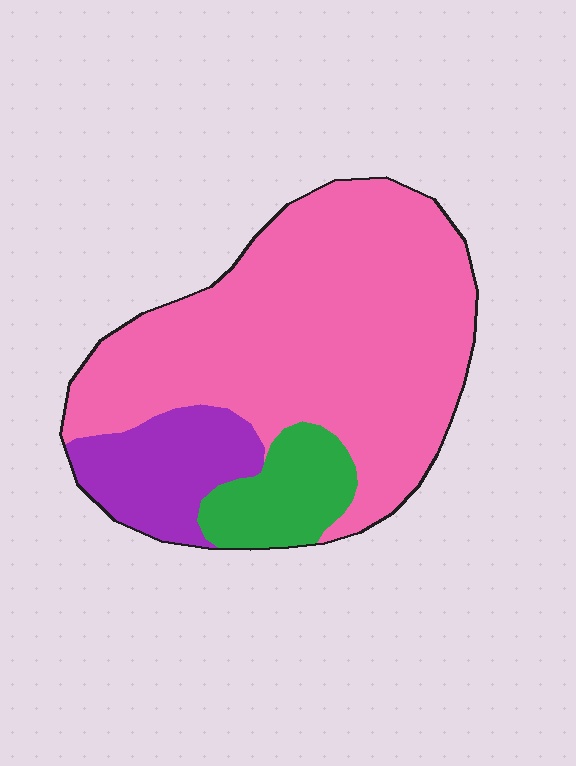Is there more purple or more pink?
Pink.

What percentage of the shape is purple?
Purple covers about 15% of the shape.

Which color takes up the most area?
Pink, at roughly 70%.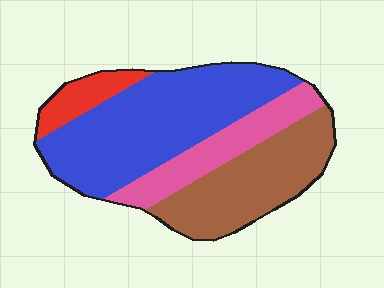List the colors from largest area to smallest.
From largest to smallest: blue, brown, pink, red.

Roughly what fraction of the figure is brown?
Brown takes up between a quarter and a half of the figure.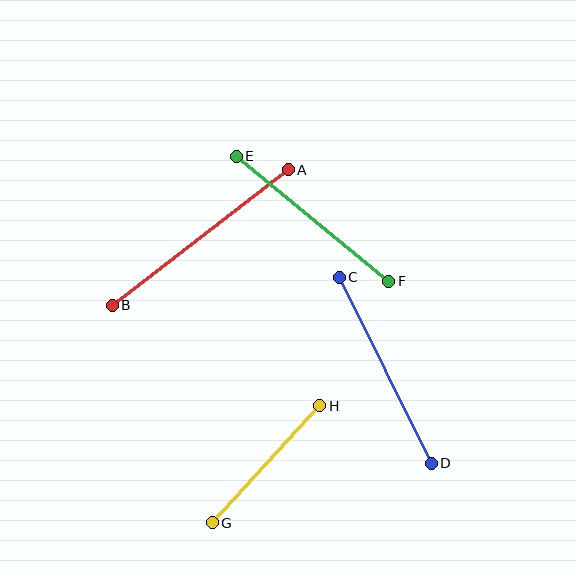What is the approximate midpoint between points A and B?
The midpoint is at approximately (200, 238) pixels.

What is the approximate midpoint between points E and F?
The midpoint is at approximately (312, 219) pixels.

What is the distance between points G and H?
The distance is approximately 159 pixels.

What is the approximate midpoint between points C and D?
The midpoint is at approximately (385, 370) pixels.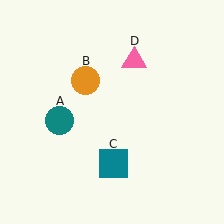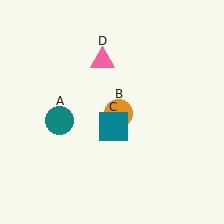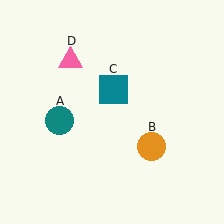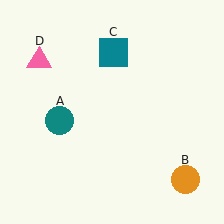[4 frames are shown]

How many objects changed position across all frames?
3 objects changed position: orange circle (object B), teal square (object C), pink triangle (object D).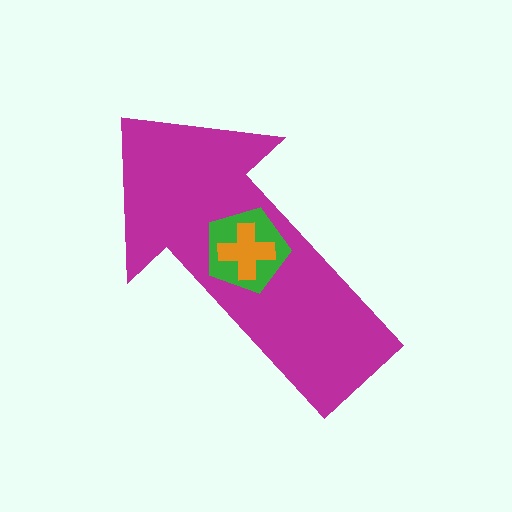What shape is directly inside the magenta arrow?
The green pentagon.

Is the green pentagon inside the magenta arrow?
Yes.